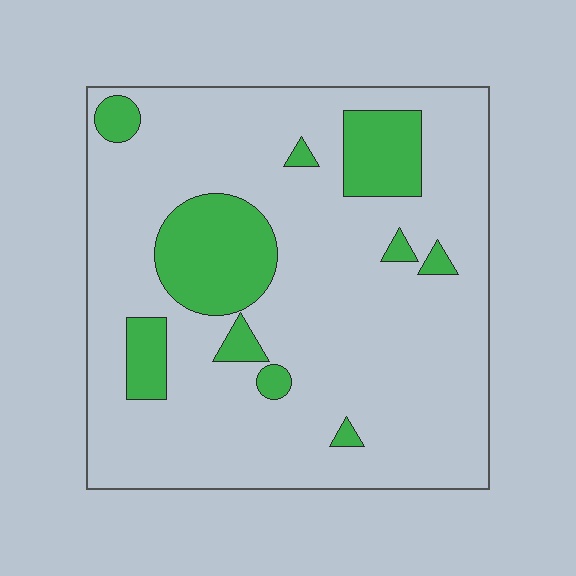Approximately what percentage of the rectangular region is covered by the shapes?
Approximately 20%.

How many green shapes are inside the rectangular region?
10.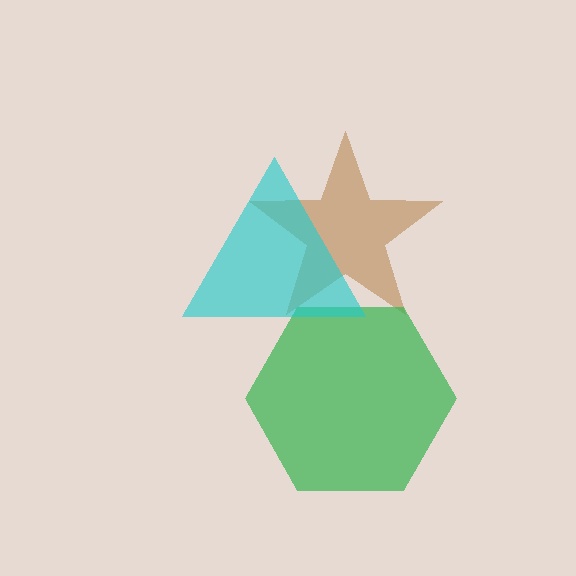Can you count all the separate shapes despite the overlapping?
Yes, there are 3 separate shapes.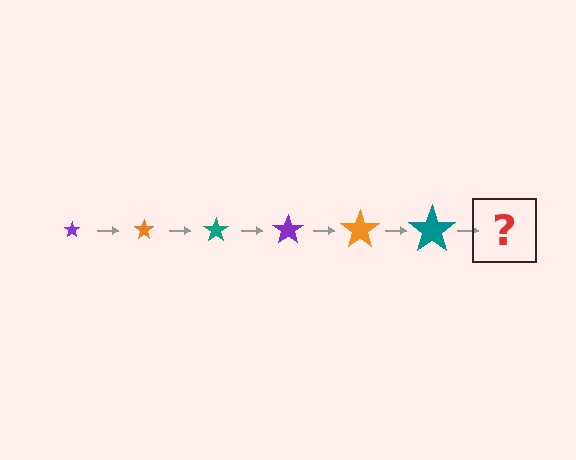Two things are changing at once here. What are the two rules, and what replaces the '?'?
The two rules are that the star grows larger each step and the color cycles through purple, orange, and teal. The '?' should be a purple star, larger than the previous one.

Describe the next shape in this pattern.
It should be a purple star, larger than the previous one.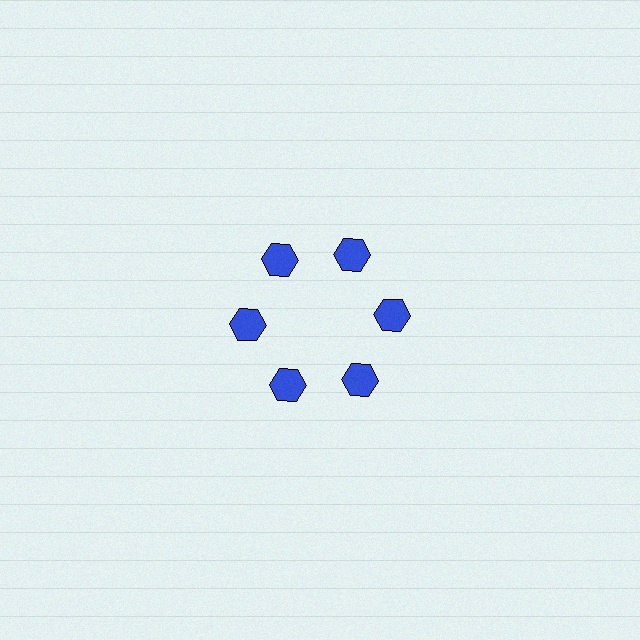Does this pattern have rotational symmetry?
Yes, this pattern has 6-fold rotational symmetry. It looks the same after rotating 60 degrees around the center.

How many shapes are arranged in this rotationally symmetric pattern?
There are 6 shapes, arranged in 6 groups of 1.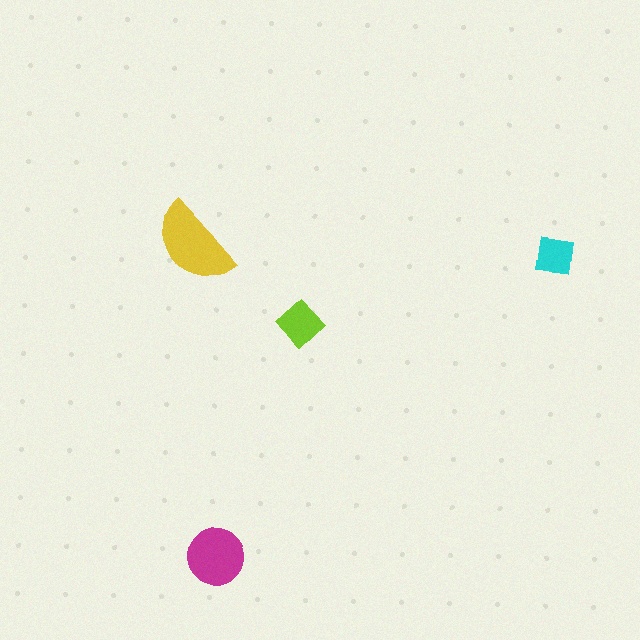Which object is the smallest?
The cyan square.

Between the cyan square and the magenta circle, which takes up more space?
The magenta circle.